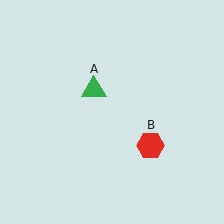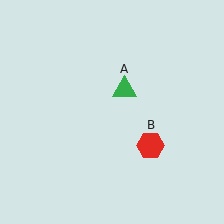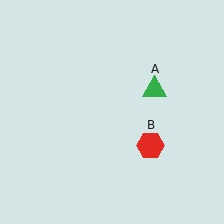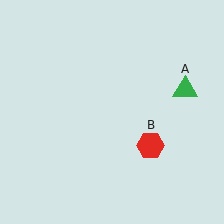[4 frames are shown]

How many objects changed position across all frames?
1 object changed position: green triangle (object A).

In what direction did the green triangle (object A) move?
The green triangle (object A) moved right.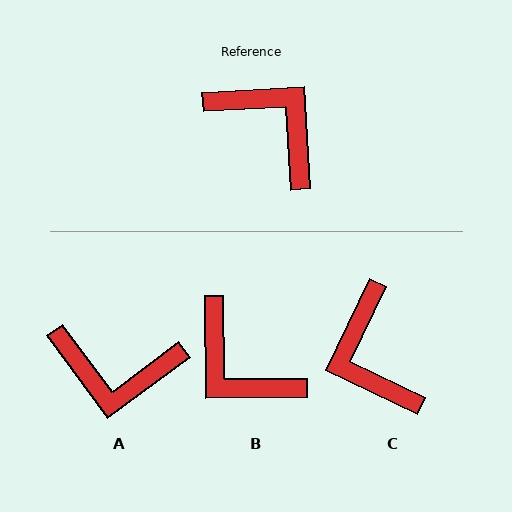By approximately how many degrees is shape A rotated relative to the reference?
Approximately 147 degrees clockwise.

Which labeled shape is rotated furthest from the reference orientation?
B, about 177 degrees away.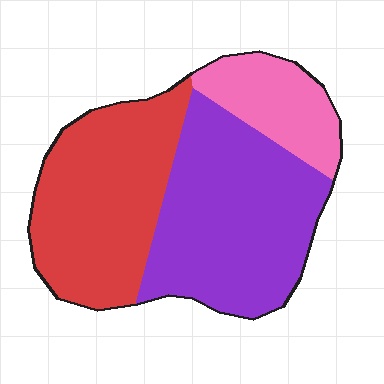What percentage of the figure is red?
Red covers around 40% of the figure.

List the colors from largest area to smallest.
From largest to smallest: purple, red, pink.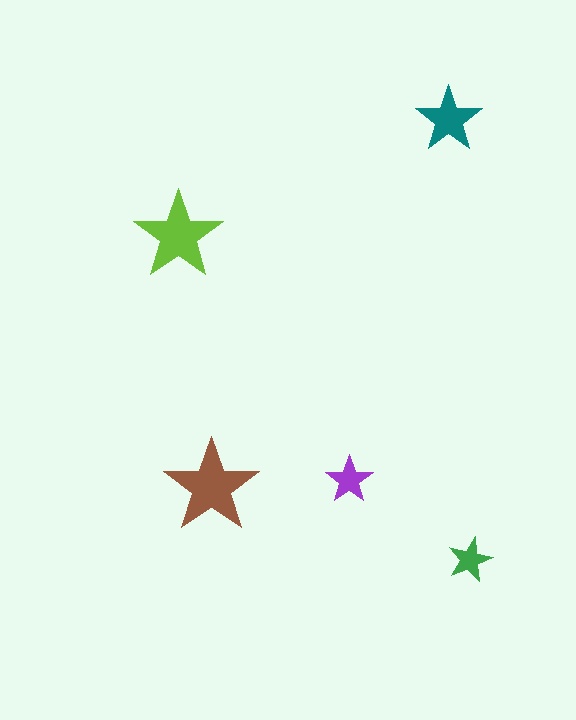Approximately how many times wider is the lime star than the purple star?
About 2 times wider.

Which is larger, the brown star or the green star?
The brown one.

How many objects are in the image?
There are 5 objects in the image.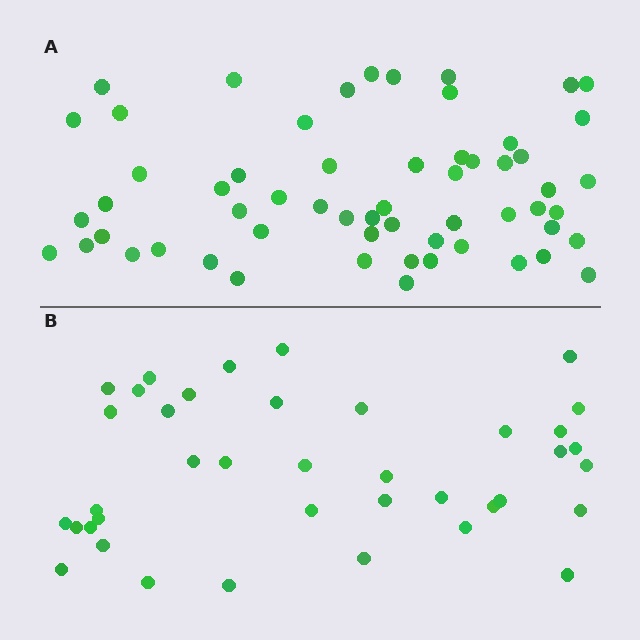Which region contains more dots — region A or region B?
Region A (the top region) has more dots.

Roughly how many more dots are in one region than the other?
Region A has approximately 20 more dots than region B.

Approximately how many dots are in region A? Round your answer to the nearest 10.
About 60 dots. (The exact count is 59, which rounds to 60.)